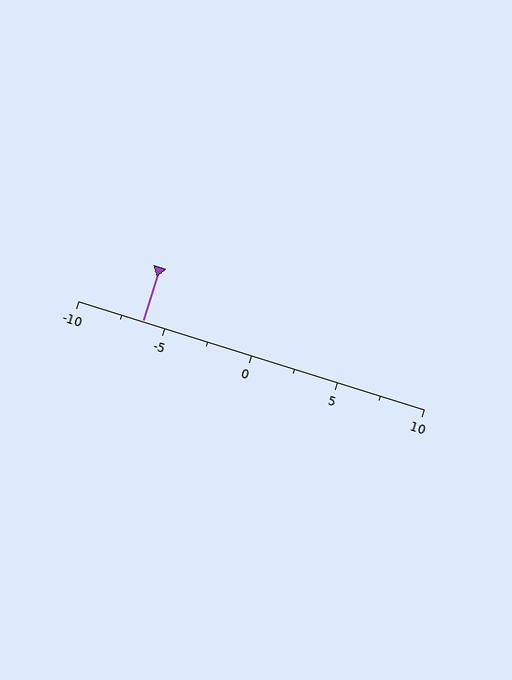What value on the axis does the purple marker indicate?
The marker indicates approximately -6.2.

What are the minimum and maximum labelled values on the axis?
The axis runs from -10 to 10.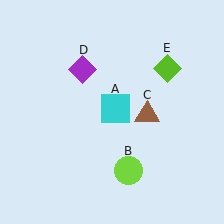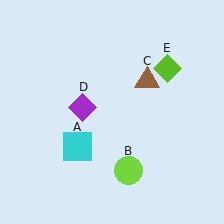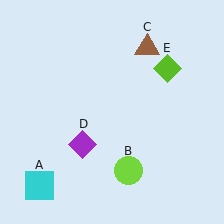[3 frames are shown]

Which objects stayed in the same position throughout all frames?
Lime circle (object B) and lime diamond (object E) remained stationary.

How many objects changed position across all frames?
3 objects changed position: cyan square (object A), brown triangle (object C), purple diamond (object D).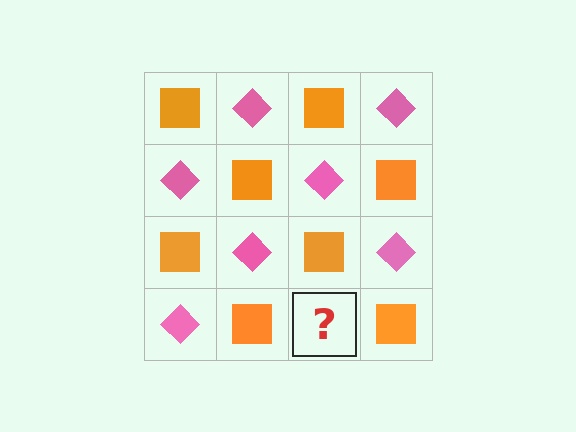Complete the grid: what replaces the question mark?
The question mark should be replaced with a pink diamond.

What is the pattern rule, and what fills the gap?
The rule is that it alternates orange square and pink diamond in a checkerboard pattern. The gap should be filled with a pink diamond.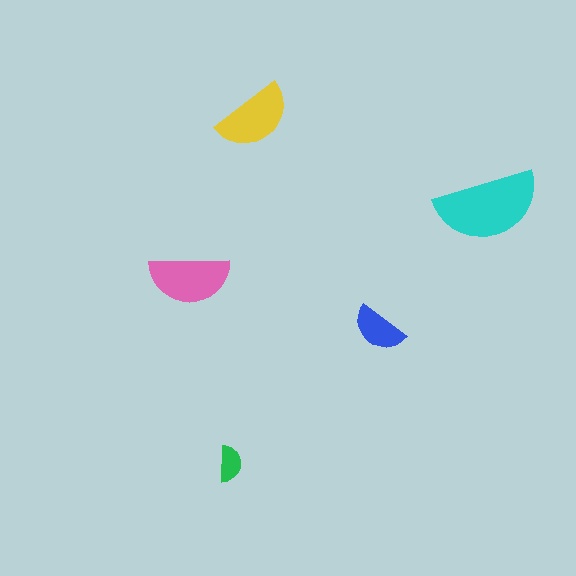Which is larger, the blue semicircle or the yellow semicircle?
The yellow one.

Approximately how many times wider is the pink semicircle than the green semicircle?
About 2 times wider.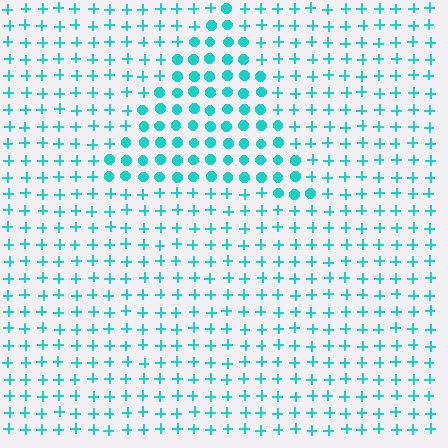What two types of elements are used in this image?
The image uses circles inside the triangle region and plus signs outside it.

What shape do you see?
I see a triangle.